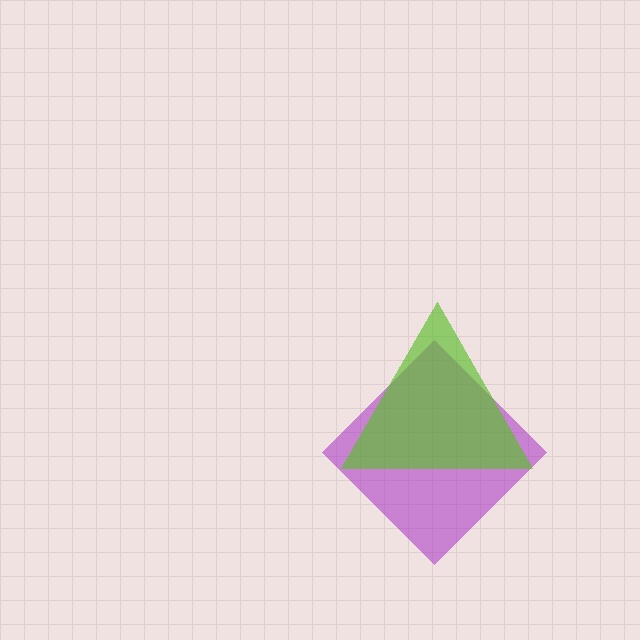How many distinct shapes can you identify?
There are 2 distinct shapes: a purple diamond, a lime triangle.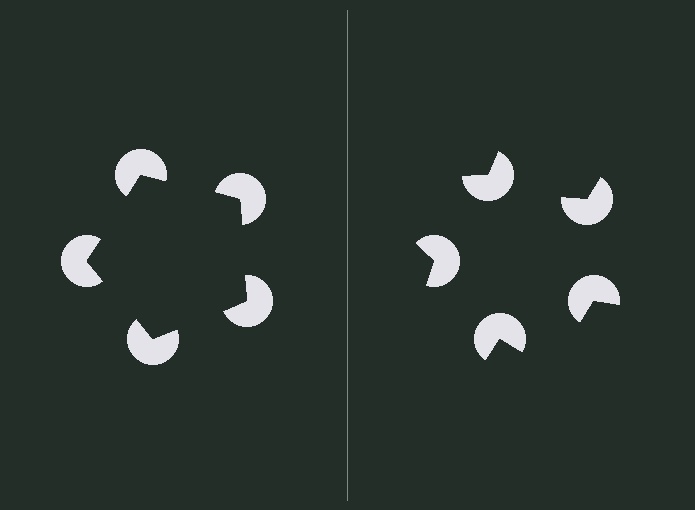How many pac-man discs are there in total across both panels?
10 — 5 on each side.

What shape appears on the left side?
An illusory pentagon.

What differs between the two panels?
The pac-man discs are positioned identically on both sides; only the wedge orientations differ. On the left they align to a pentagon; on the right they are misaligned.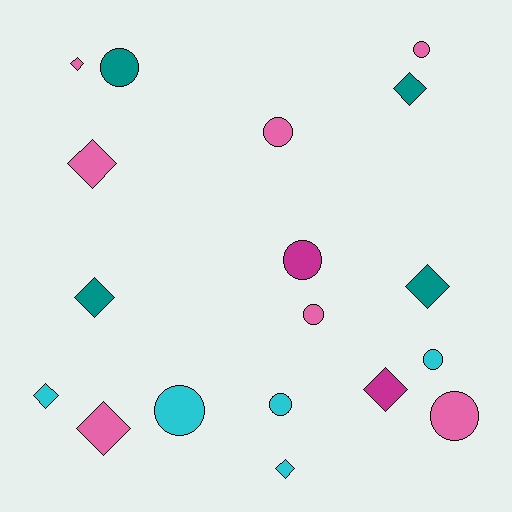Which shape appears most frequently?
Circle, with 9 objects.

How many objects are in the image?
There are 18 objects.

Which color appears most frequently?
Pink, with 7 objects.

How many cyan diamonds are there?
There are 2 cyan diamonds.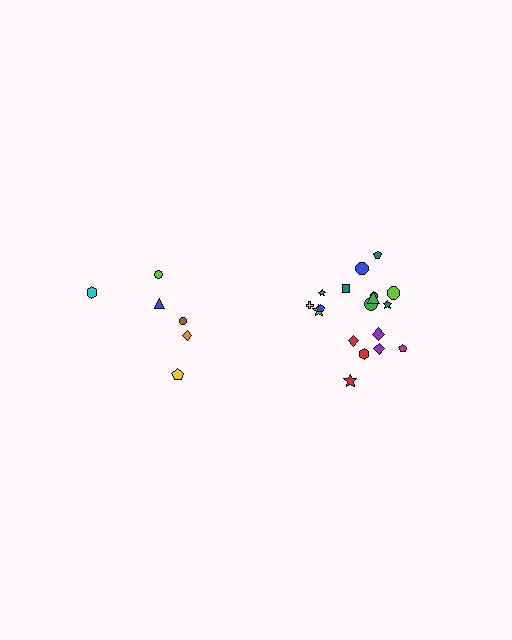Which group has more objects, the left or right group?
The right group.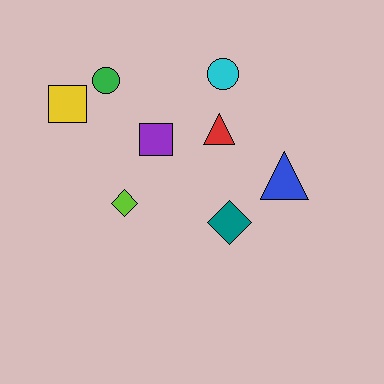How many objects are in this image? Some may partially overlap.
There are 8 objects.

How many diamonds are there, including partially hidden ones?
There are 2 diamonds.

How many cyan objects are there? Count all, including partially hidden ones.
There is 1 cyan object.